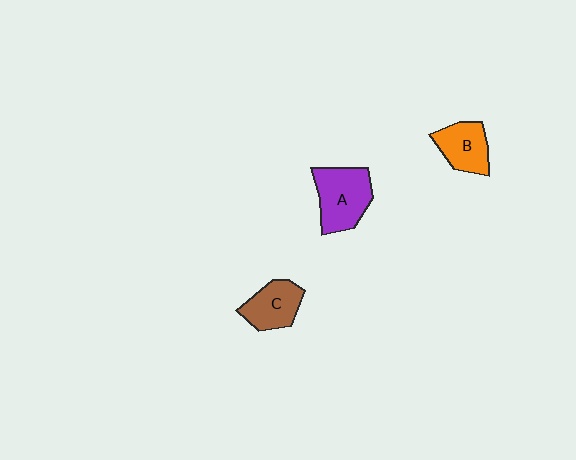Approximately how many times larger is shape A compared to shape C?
Approximately 1.3 times.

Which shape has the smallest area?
Shape B (orange).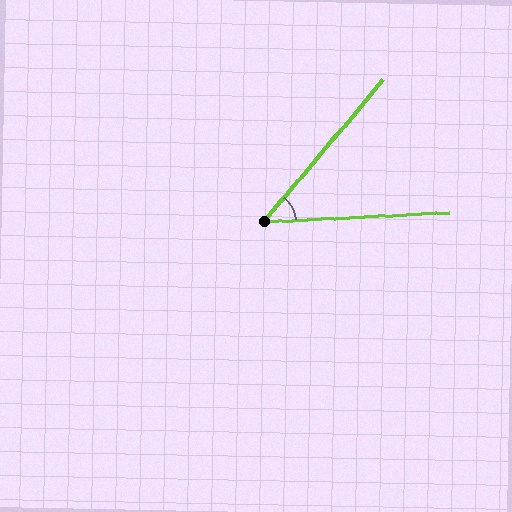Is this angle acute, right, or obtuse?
It is acute.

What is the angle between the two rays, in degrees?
Approximately 47 degrees.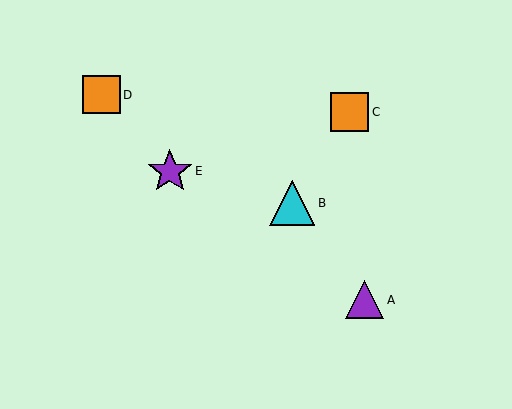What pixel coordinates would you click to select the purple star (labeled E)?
Click at (170, 171) to select the purple star E.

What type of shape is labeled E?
Shape E is a purple star.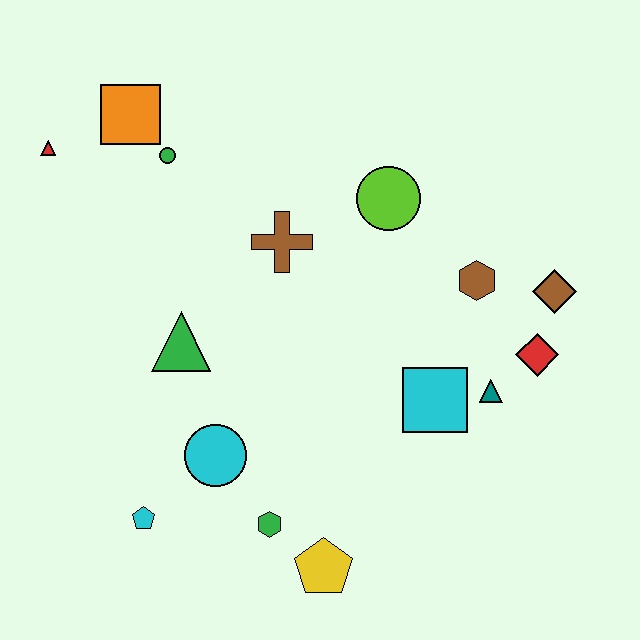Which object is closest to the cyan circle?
The green hexagon is closest to the cyan circle.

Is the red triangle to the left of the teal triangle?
Yes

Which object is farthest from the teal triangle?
The red triangle is farthest from the teal triangle.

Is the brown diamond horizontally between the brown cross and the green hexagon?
No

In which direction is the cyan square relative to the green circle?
The cyan square is to the right of the green circle.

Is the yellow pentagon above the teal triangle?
No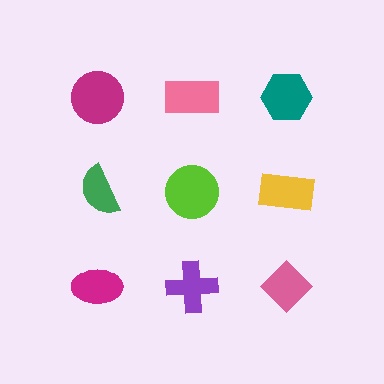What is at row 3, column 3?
A pink diamond.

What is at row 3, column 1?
A magenta ellipse.